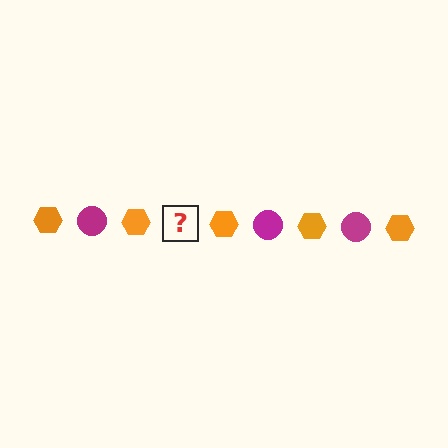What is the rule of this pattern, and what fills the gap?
The rule is that the pattern alternates between orange hexagon and magenta circle. The gap should be filled with a magenta circle.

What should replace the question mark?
The question mark should be replaced with a magenta circle.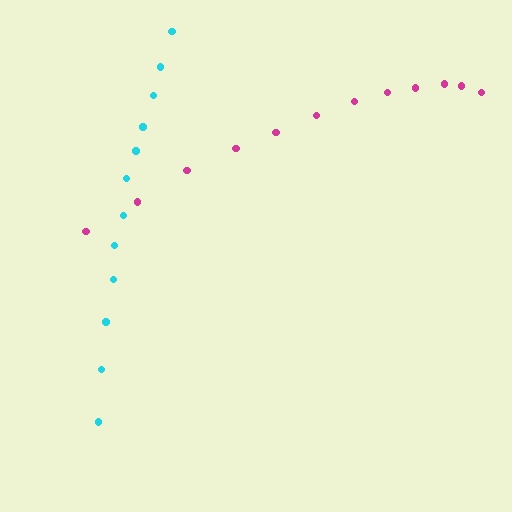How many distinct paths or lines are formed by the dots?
There are 2 distinct paths.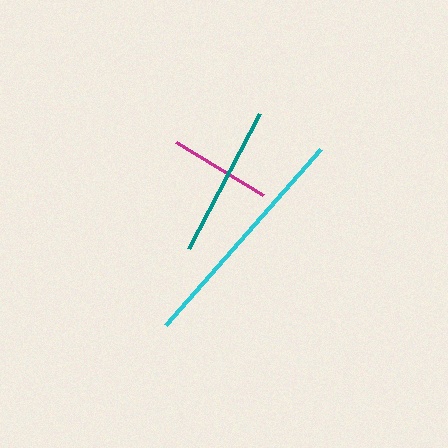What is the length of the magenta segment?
The magenta segment is approximately 102 pixels long.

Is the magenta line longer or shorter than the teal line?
The teal line is longer than the magenta line.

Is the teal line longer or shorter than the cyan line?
The cyan line is longer than the teal line.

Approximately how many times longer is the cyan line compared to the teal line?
The cyan line is approximately 1.5 times the length of the teal line.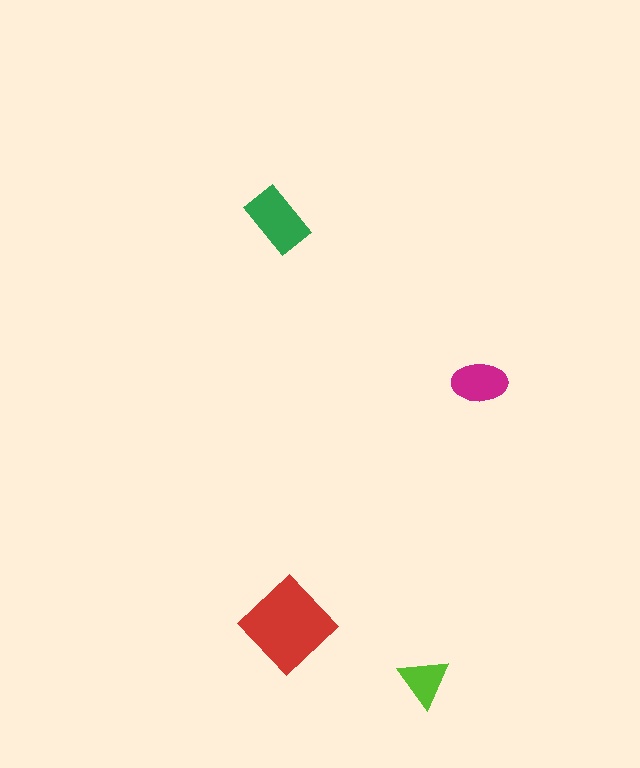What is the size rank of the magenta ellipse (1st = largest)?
3rd.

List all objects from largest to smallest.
The red diamond, the green rectangle, the magenta ellipse, the lime triangle.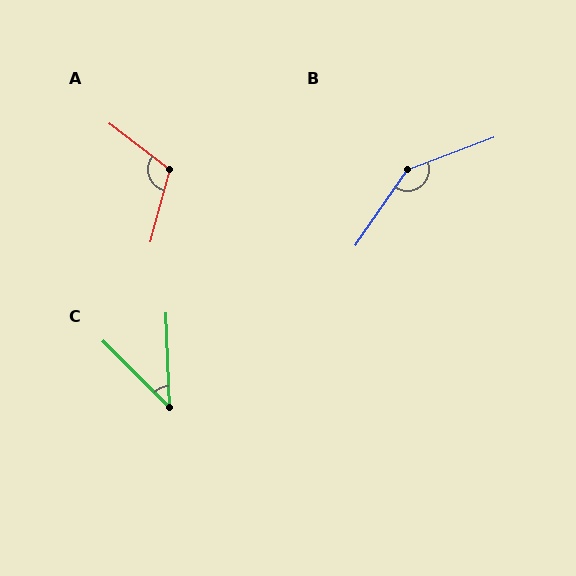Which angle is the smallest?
C, at approximately 43 degrees.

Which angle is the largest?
B, at approximately 145 degrees.